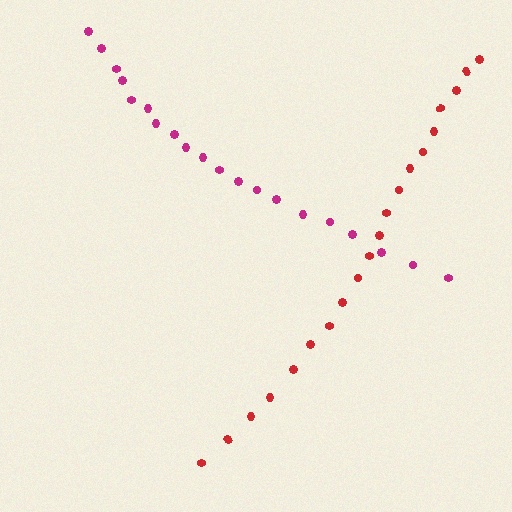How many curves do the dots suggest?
There are 2 distinct paths.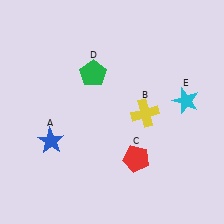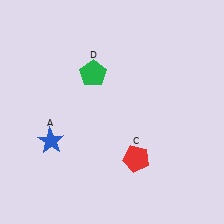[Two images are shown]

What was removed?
The yellow cross (B), the cyan star (E) were removed in Image 2.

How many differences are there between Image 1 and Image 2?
There are 2 differences between the two images.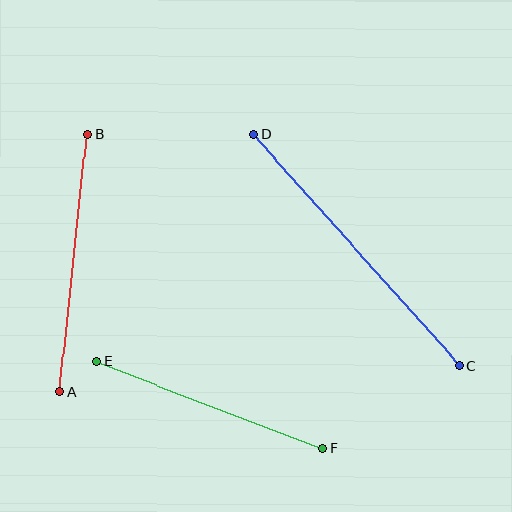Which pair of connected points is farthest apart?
Points C and D are farthest apart.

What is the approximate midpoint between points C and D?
The midpoint is at approximately (356, 250) pixels.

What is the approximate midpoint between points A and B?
The midpoint is at approximately (74, 263) pixels.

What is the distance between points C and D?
The distance is approximately 310 pixels.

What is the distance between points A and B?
The distance is approximately 259 pixels.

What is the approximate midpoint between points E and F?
The midpoint is at approximately (210, 405) pixels.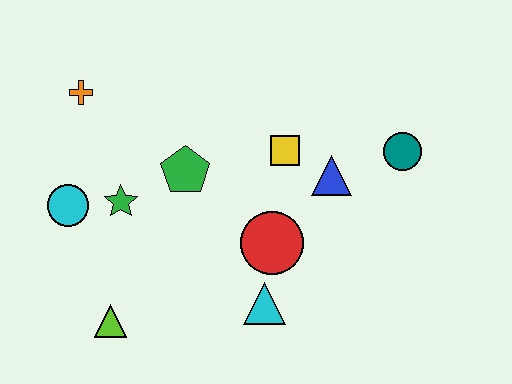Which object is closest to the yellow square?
The blue triangle is closest to the yellow square.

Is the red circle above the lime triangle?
Yes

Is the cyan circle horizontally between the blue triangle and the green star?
No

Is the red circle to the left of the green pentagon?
No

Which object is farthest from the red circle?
The orange cross is farthest from the red circle.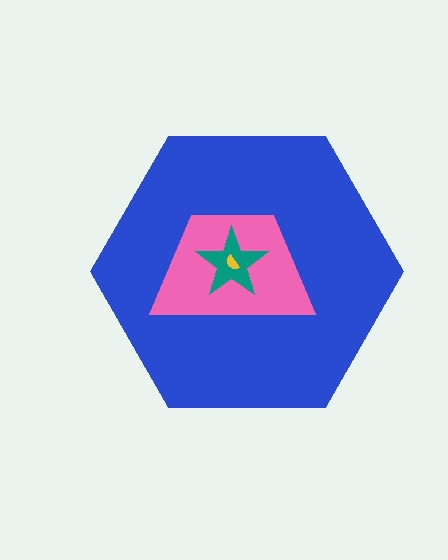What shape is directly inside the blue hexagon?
The pink trapezoid.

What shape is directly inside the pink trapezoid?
The teal star.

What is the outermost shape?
The blue hexagon.